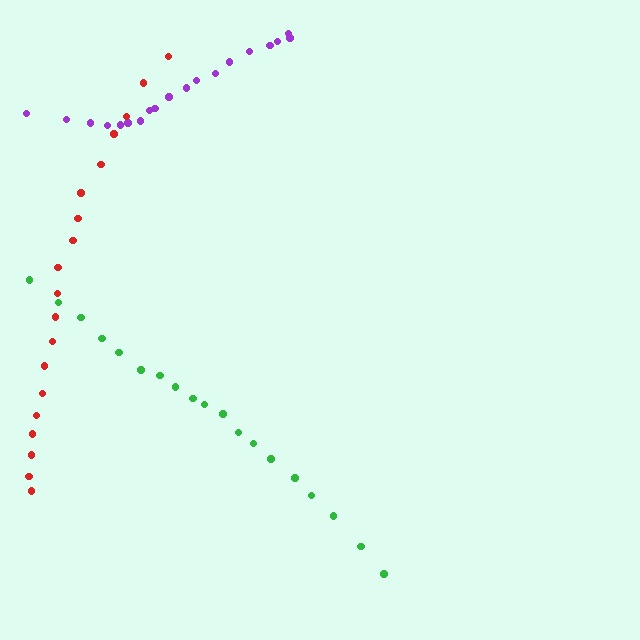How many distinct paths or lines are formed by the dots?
There are 3 distinct paths.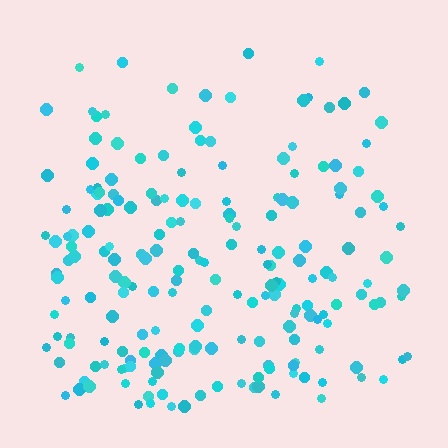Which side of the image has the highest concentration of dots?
The bottom.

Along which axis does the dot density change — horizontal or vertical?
Vertical.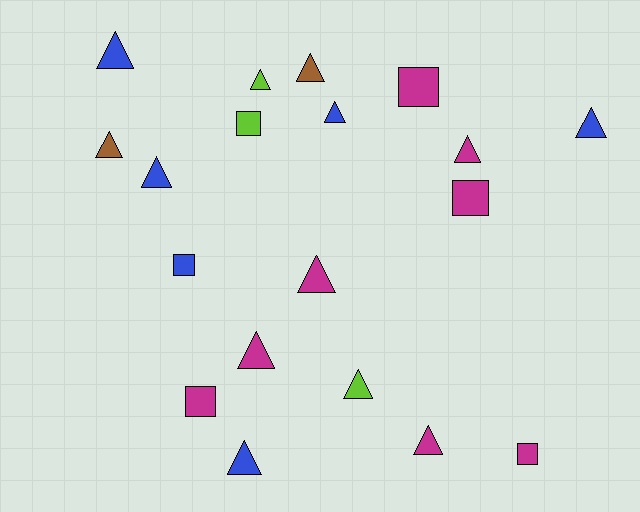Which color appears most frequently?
Magenta, with 8 objects.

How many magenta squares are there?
There are 4 magenta squares.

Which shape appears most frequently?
Triangle, with 13 objects.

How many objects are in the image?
There are 19 objects.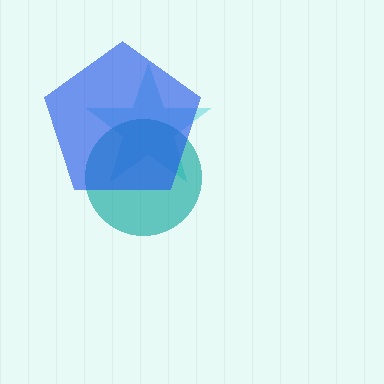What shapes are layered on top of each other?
The layered shapes are: a cyan star, a teal circle, a blue pentagon.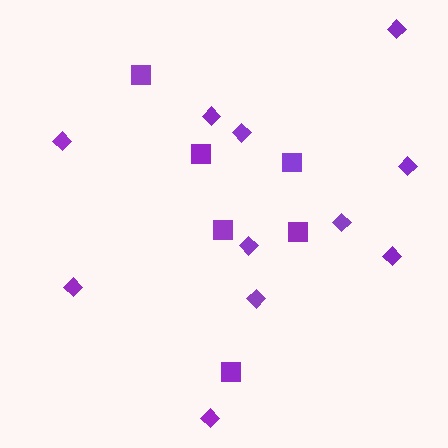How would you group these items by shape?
There are 2 groups: one group of squares (6) and one group of diamonds (11).